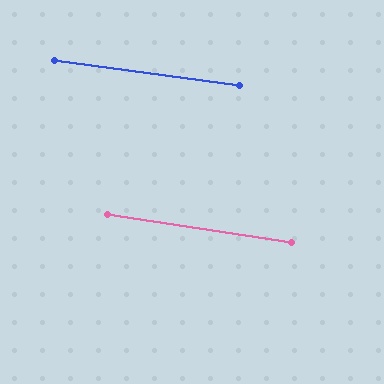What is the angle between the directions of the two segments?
Approximately 1 degree.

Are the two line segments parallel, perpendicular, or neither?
Parallel — their directions differ by only 1.1°.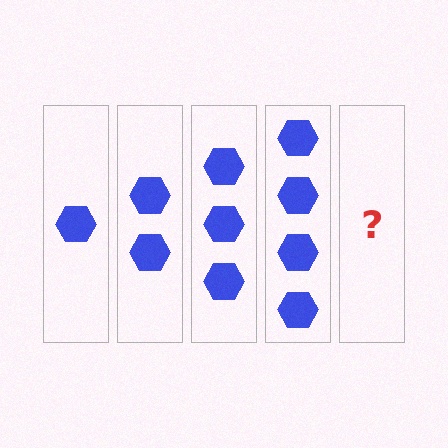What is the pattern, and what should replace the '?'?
The pattern is that each step adds one more hexagon. The '?' should be 5 hexagons.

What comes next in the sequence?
The next element should be 5 hexagons.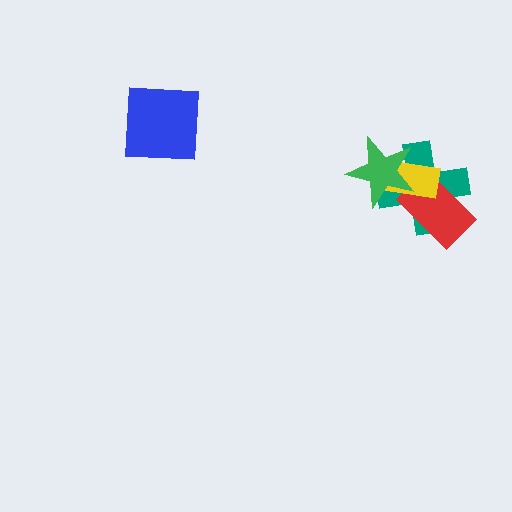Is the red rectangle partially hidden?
Yes, it is partially covered by another shape.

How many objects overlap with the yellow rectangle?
3 objects overlap with the yellow rectangle.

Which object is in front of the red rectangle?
The yellow rectangle is in front of the red rectangle.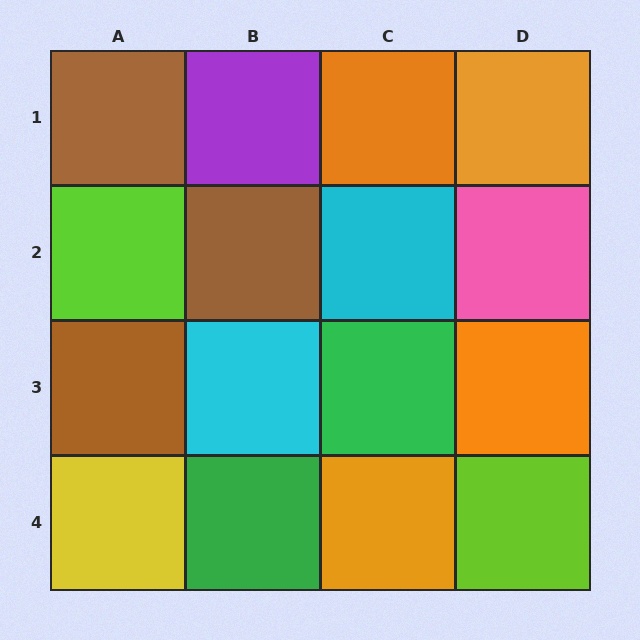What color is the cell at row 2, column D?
Pink.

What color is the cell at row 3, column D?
Orange.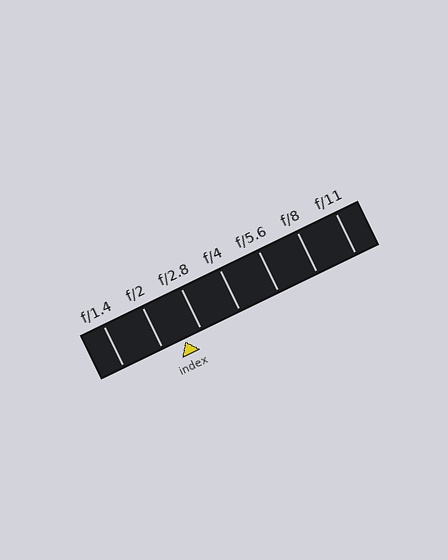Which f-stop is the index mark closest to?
The index mark is closest to f/2.8.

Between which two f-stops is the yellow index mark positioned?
The index mark is between f/2 and f/2.8.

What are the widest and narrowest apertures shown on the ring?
The widest aperture shown is f/1.4 and the narrowest is f/11.